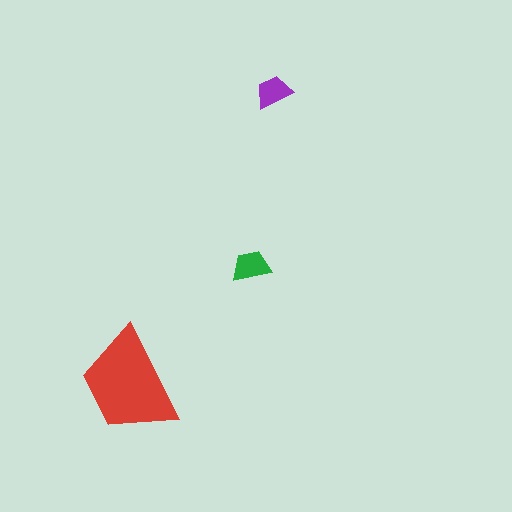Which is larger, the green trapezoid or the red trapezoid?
The red one.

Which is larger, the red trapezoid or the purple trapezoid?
The red one.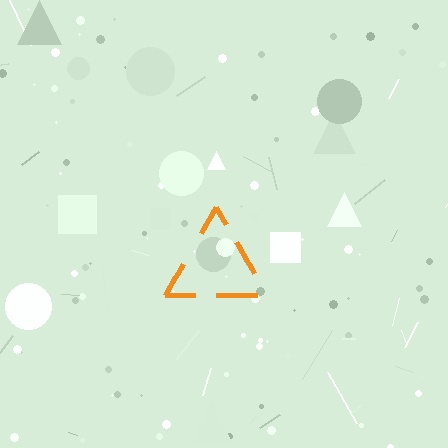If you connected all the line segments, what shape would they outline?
They would outline a triangle.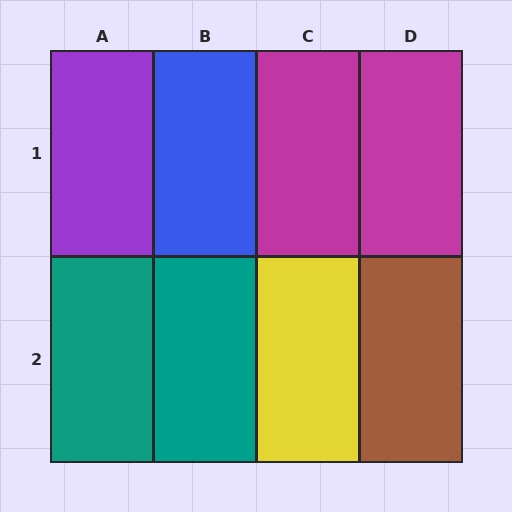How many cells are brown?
1 cell is brown.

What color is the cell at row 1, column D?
Magenta.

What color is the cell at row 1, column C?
Magenta.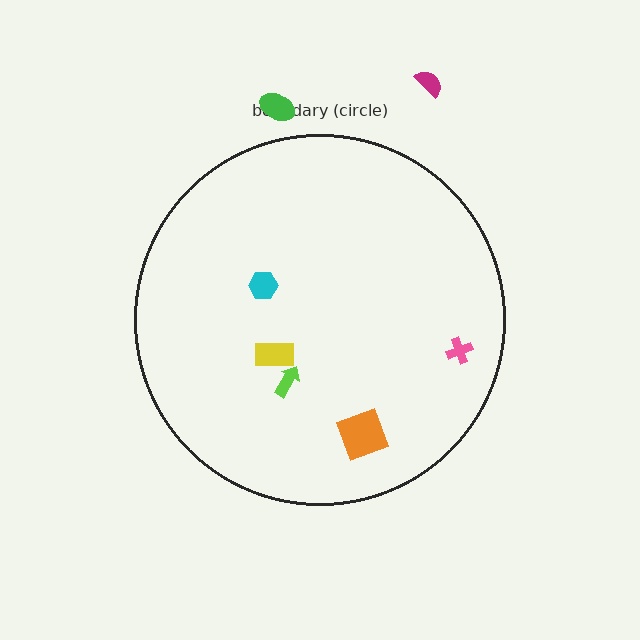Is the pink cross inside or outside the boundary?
Inside.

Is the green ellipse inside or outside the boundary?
Outside.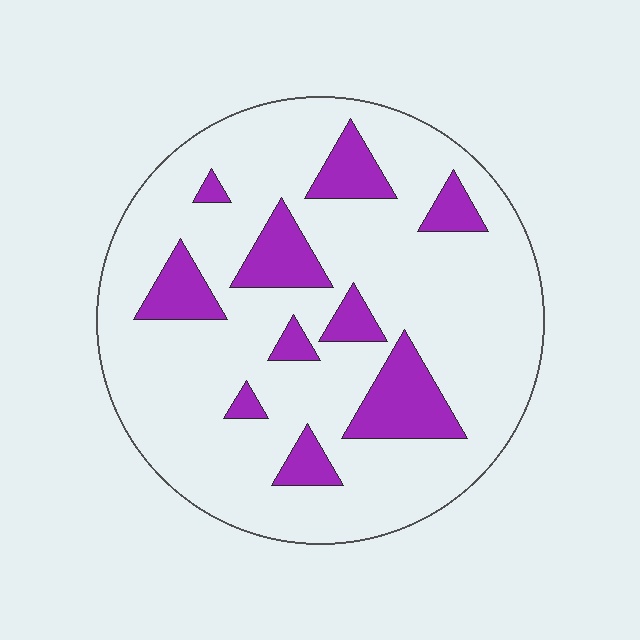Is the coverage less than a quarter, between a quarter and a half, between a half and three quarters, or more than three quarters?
Less than a quarter.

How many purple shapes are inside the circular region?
10.